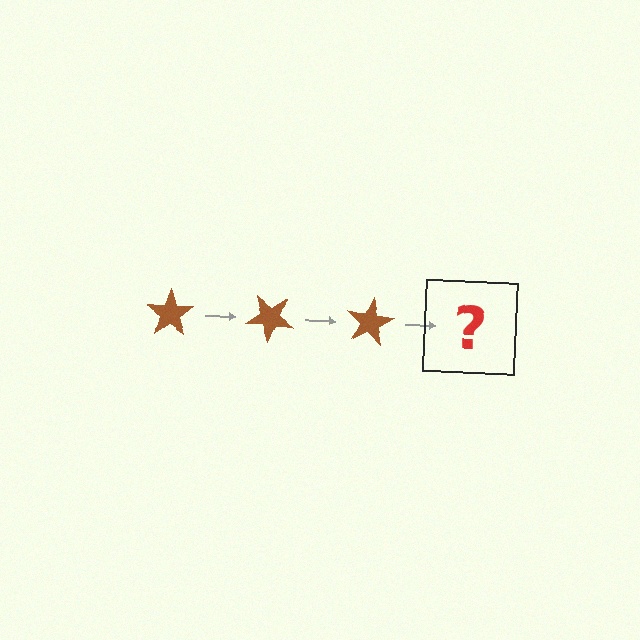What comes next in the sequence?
The next element should be a brown star rotated 120 degrees.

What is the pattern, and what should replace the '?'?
The pattern is that the star rotates 40 degrees each step. The '?' should be a brown star rotated 120 degrees.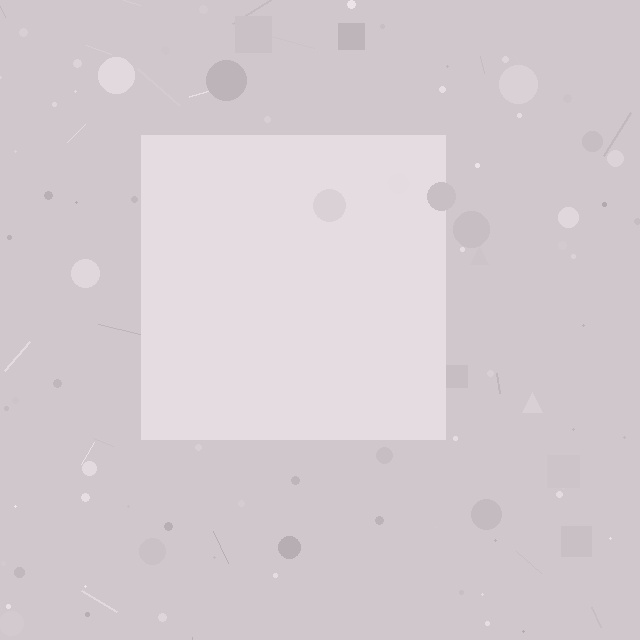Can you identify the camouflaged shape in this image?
The camouflaged shape is a square.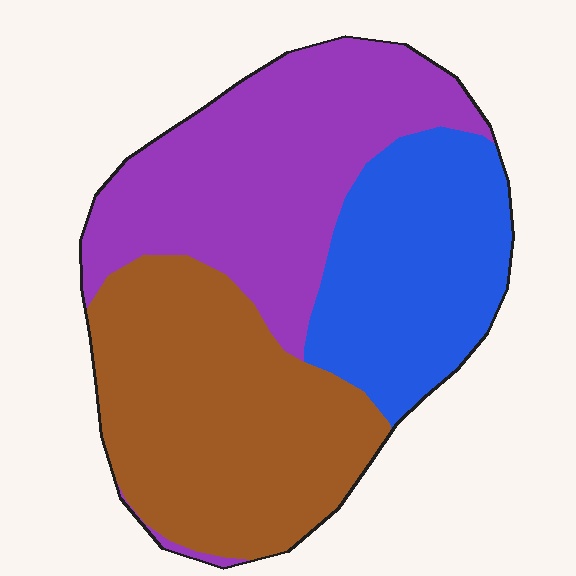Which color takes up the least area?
Blue, at roughly 25%.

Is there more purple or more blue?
Purple.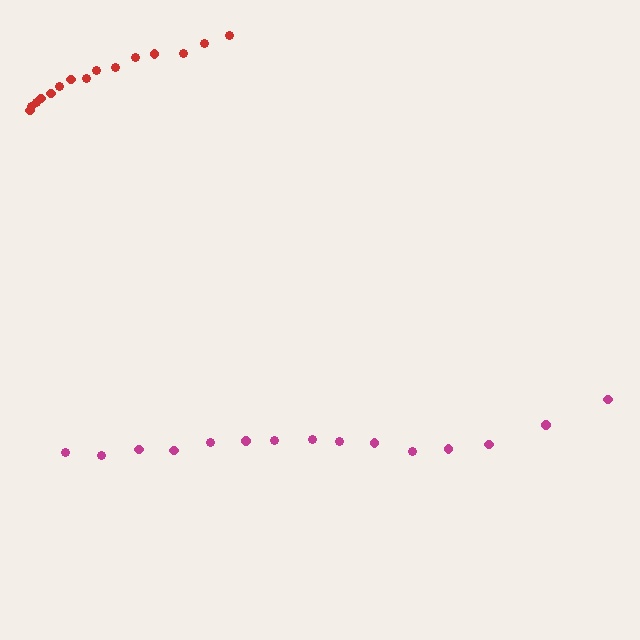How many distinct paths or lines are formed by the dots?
There are 2 distinct paths.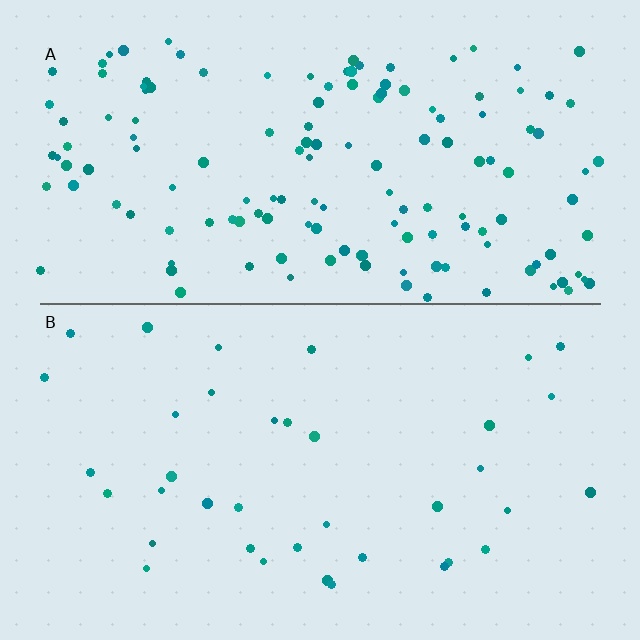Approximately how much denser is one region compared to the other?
Approximately 3.9× — region A over region B.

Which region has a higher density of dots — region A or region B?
A (the top).